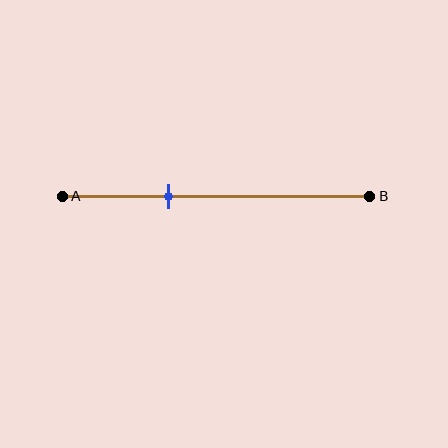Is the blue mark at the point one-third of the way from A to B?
Yes, the mark is approximately at the one-third point.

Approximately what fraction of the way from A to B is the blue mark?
The blue mark is approximately 35% of the way from A to B.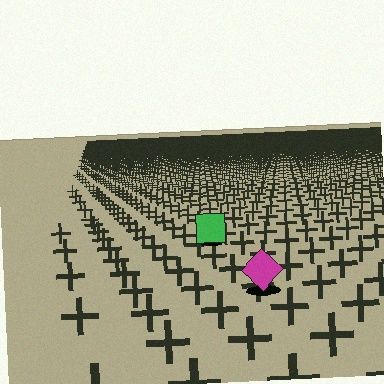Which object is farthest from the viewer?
The green square is farthest from the viewer. It appears smaller and the ground texture around it is denser.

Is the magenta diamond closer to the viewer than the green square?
Yes. The magenta diamond is closer — you can tell from the texture gradient: the ground texture is coarser near it.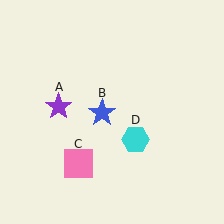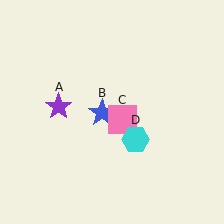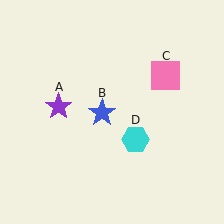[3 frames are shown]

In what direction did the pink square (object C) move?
The pink square (object C) moved up and to the right.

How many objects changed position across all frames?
1 object changed position: pink square (object C).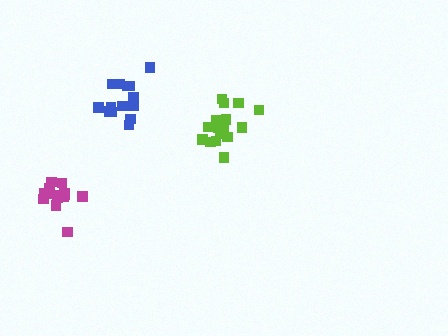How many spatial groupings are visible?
There are 3 spatial groupings.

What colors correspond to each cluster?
The clusters are colored: magenta, blue, lime.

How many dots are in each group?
Group 1: 14 dots, Group 2: 15 dots, Group 3: 16 dots (45 total).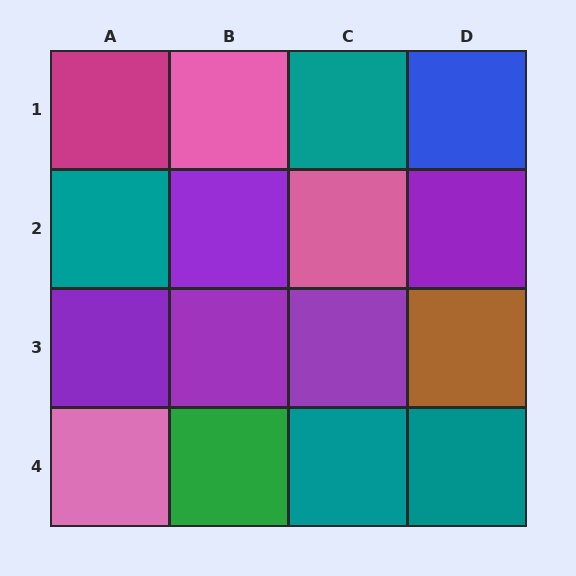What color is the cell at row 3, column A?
Purple.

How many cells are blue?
1 cell is blue.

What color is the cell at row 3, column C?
Purple.